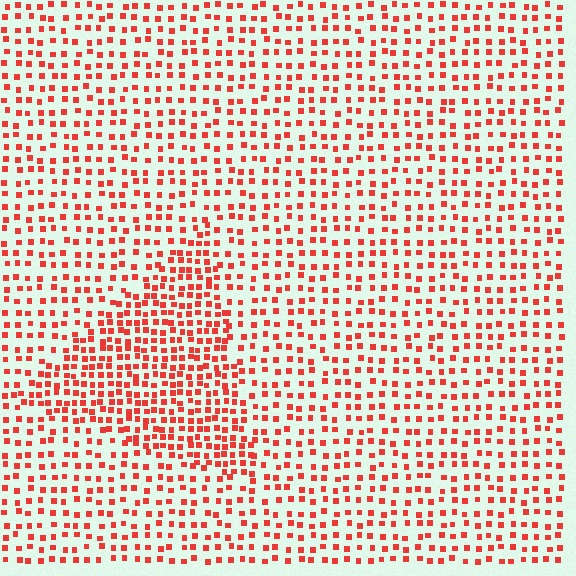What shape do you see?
I see a triangle.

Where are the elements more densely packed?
The elements are more densely packed inside the triangle boundary.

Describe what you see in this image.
The image contains small red elements arranged at two different densities. A triangle-shaped region is visible where the elements are more densely packed than the surrounding area.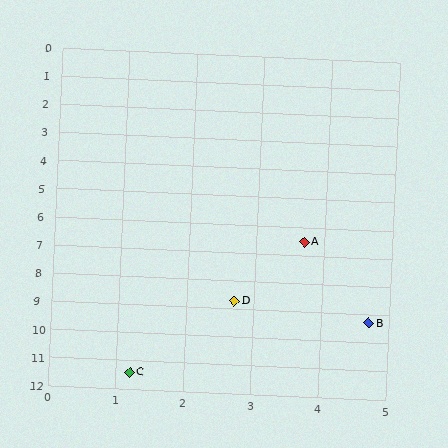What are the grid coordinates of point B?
Point B is at approximately (4.7, 9.3).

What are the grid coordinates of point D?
Point D is at approximately (2.7, 8.7).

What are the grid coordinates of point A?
Point A is at approximately (3.7, 6.5).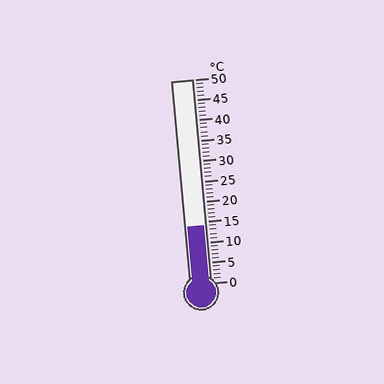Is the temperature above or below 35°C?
The temperature is below 35°C.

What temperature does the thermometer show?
The thermometer shows approximately 14°C.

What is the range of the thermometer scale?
The thermometer scale ranges from 0°C to 50°C.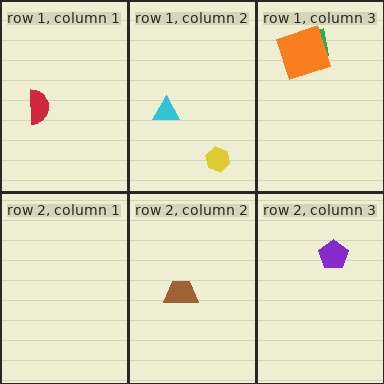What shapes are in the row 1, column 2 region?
The cyan triangle, the yellow hexagon.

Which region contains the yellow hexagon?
The row 1, column 2 region.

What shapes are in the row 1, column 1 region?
The red semicircle.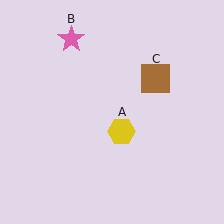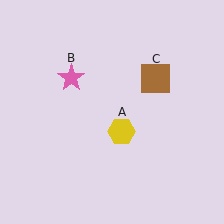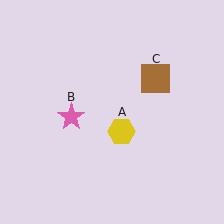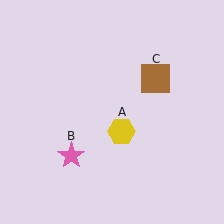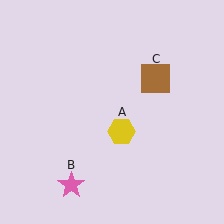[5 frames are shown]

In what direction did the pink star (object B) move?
The pink star (object B) moved down.